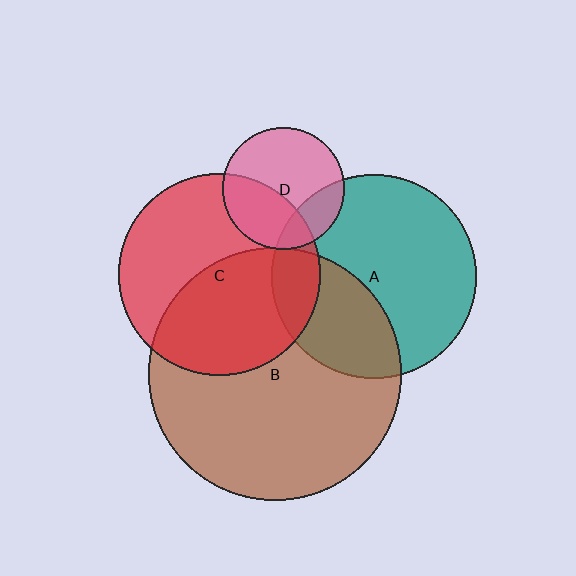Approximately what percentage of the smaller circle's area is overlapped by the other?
Approximately 15%.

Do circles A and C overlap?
Yes.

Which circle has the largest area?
Circle B (brown).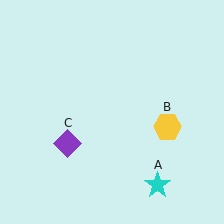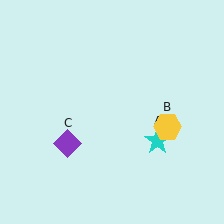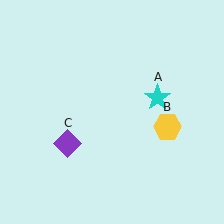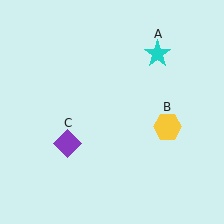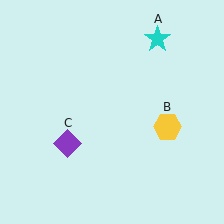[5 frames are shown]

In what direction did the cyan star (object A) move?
The cyan star (object A) moved up.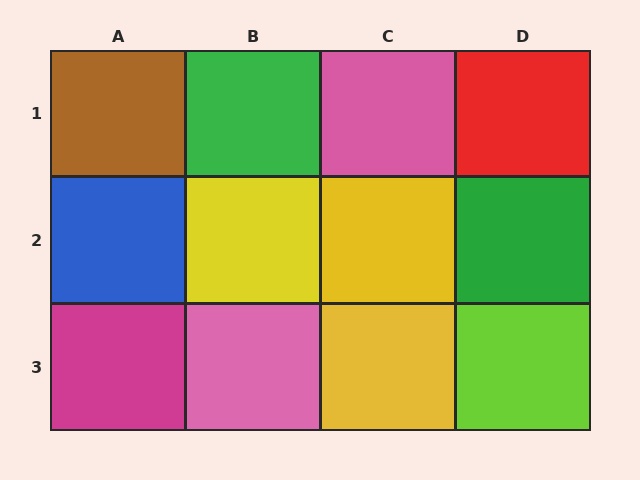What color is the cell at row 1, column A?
Brown.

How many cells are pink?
2 cells are pink.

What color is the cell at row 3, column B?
Pink.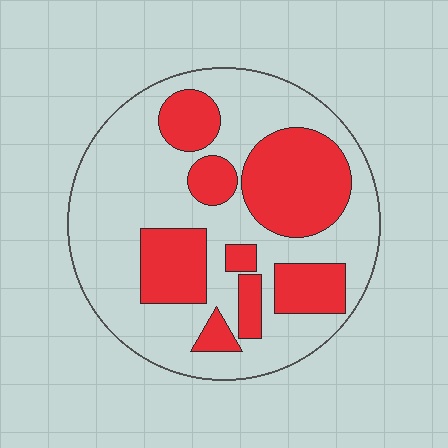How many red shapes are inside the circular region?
8.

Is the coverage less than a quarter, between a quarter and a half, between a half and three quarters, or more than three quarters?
Between a quarter and a half.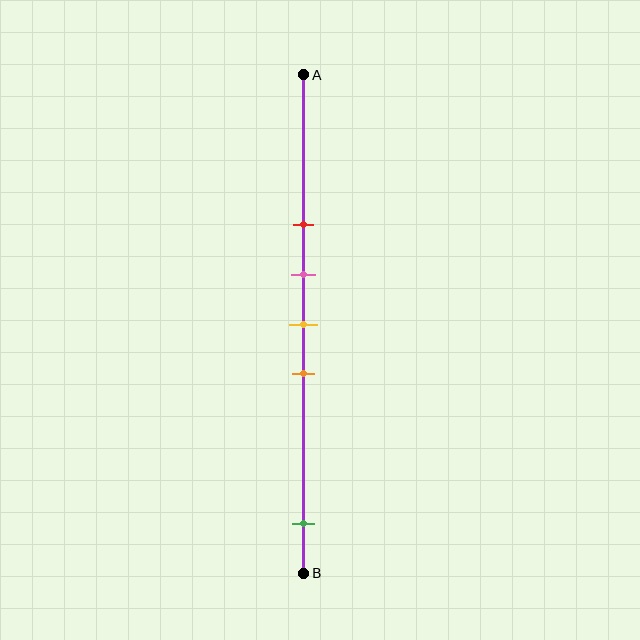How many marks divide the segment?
There are 5 marks dividing the segment.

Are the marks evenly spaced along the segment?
No, the marks are not evenly spaced.